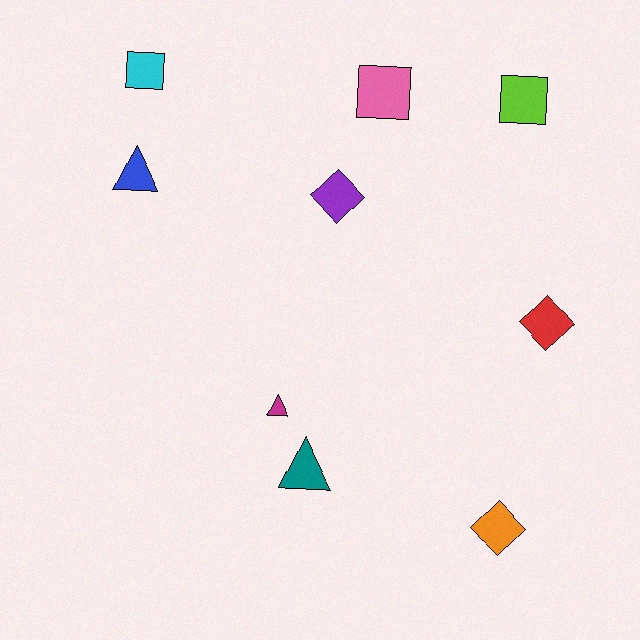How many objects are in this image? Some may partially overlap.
There are 9 objects.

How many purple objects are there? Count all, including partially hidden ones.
There is 1 purple object.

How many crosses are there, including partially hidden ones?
There are no crosses.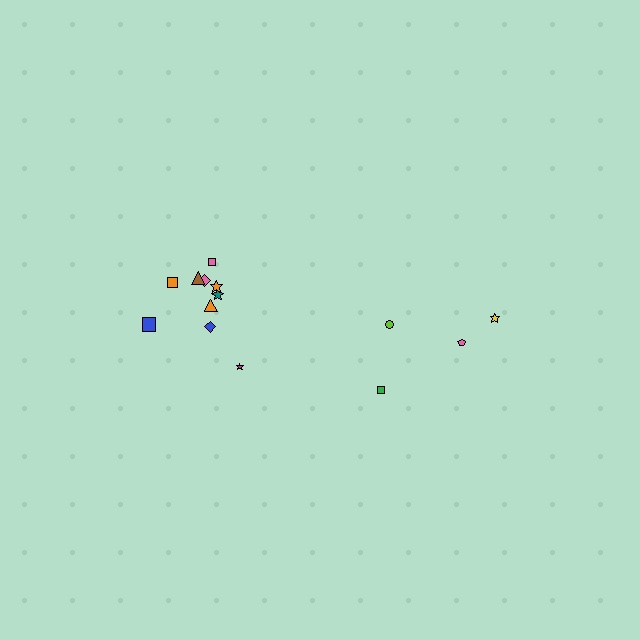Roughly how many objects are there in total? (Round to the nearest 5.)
Roughly 15 objects in total.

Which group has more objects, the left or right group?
The left group.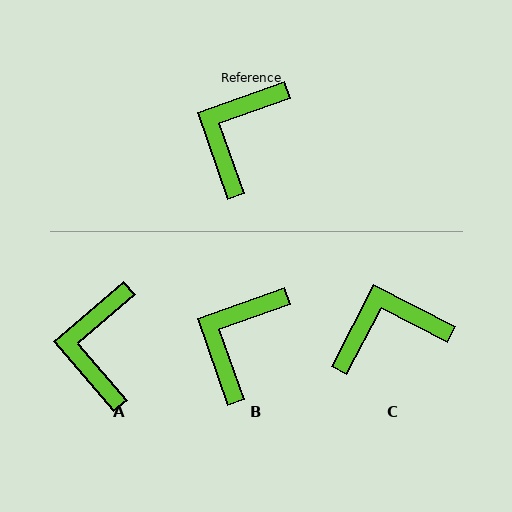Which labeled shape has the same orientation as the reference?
B.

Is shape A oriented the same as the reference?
No, it is off by about 21 degrees.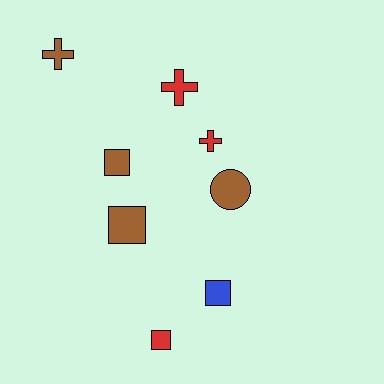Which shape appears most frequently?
Square, with 4 objects.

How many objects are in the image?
There are 8 objects.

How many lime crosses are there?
There are no lime crosses.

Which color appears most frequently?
Brown, with 4 objects.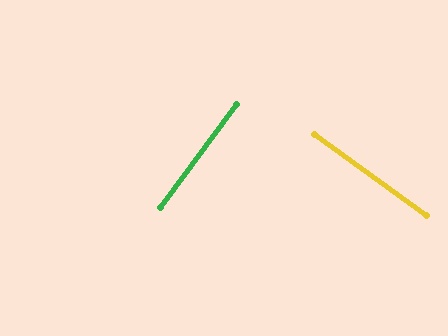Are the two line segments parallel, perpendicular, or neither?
Perpendicular — they meet at approximately 90°.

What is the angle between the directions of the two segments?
Approximately 90 degrees.